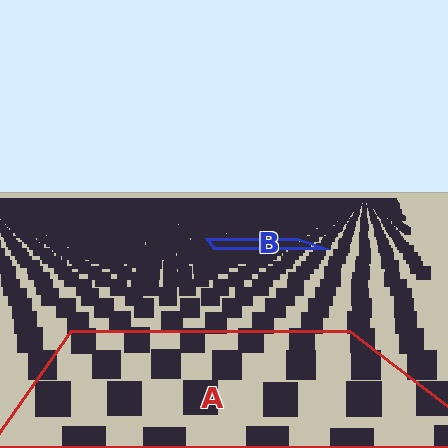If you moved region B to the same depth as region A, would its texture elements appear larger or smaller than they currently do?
They would appear larger. At a closer depth, the same texture elements are projected at a bigger on-screen size.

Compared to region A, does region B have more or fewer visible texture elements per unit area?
Region B has more texture elements per unit area — they are packed more densely because it is farther away.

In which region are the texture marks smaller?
The texture marks are smaller in region B, because it is farther away.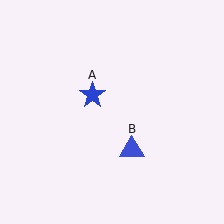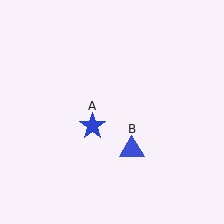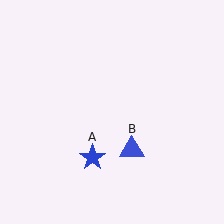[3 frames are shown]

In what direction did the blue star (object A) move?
The blue star (object A) moved down.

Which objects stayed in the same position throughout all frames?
Blue triangle (object B) remained stationary.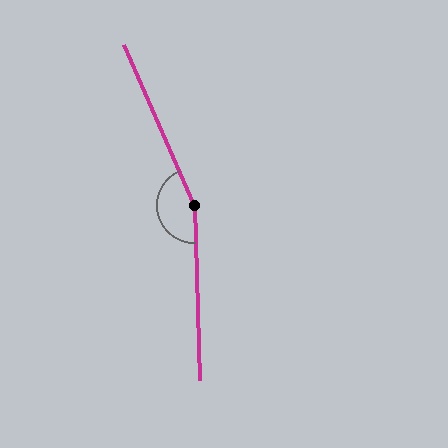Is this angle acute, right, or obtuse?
It is obtuse.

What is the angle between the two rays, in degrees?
Approximately 158 degrees.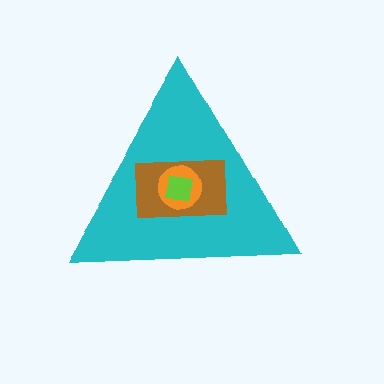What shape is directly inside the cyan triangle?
The brown rectangle.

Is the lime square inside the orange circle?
Yes.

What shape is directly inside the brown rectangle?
The orange circle.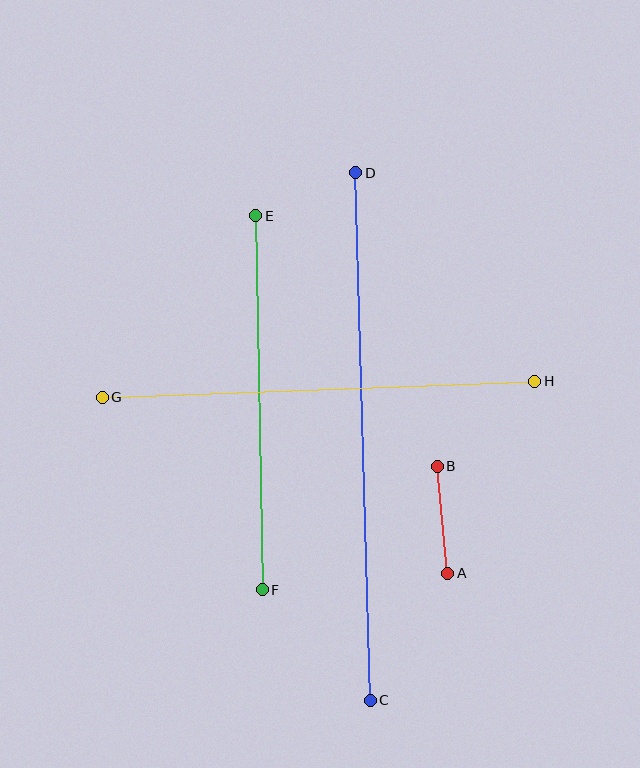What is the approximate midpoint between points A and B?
The midpoint is at approximately (443, 520) pixels.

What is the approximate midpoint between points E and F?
The midpoint is at approximately (259, 403) pixels.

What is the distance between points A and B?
The distance is approximately 107 pixels.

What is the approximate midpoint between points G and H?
The midpoint is at approximately (319, 389) pixels.